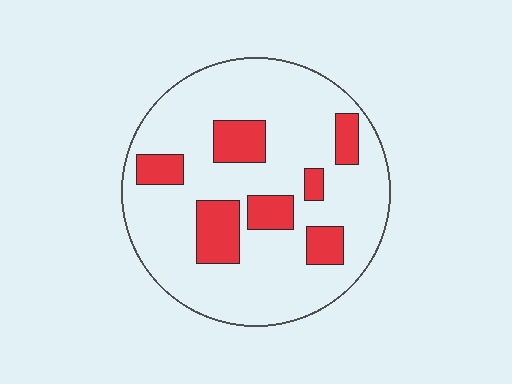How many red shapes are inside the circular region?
7.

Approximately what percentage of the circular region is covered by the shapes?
Approximately 20%.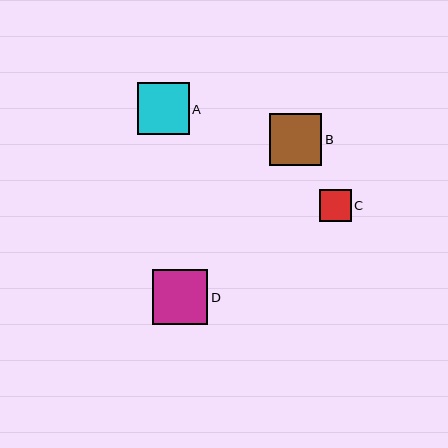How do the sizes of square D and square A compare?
Square D and square A are approximately the same size.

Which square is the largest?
Square D is the largest with a size of approximately 56 pixels.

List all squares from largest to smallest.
From largest to smallest: D, A, B, C.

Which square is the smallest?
Square C is the smallest with a size of approximately 32 pixels.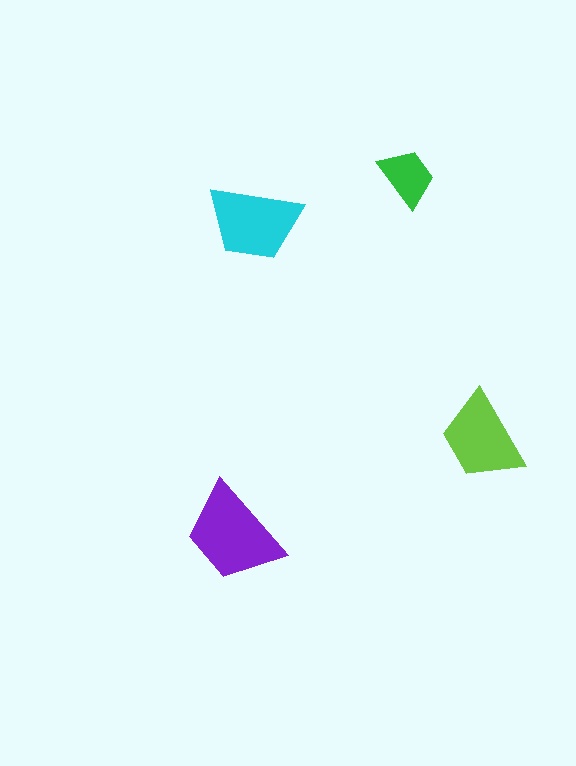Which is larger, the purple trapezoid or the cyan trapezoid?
The purple one.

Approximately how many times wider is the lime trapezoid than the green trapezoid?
About 1.5 times wider.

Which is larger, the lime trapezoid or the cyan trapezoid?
The cyan one.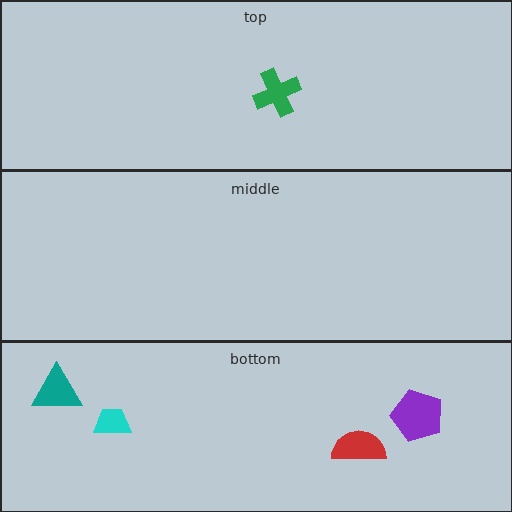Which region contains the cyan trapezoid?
The bottom region.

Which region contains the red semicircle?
The bottom region.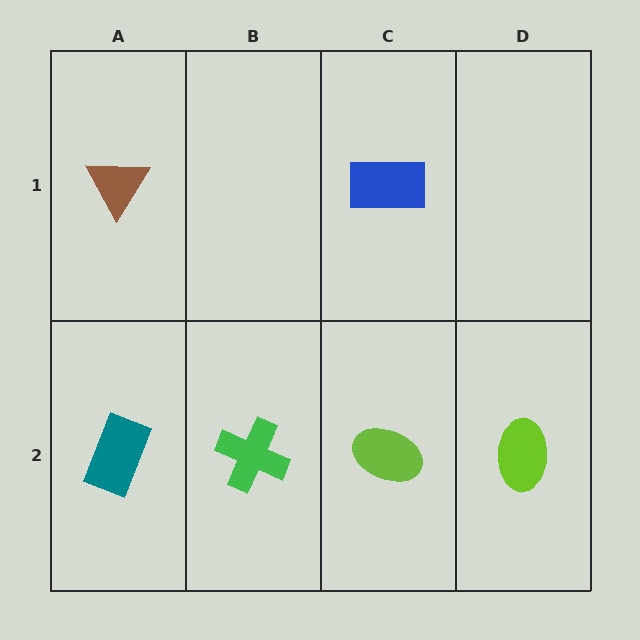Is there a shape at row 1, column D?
No, that cell is empty.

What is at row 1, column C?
A blue rectangle.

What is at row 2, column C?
A lime ellipse.